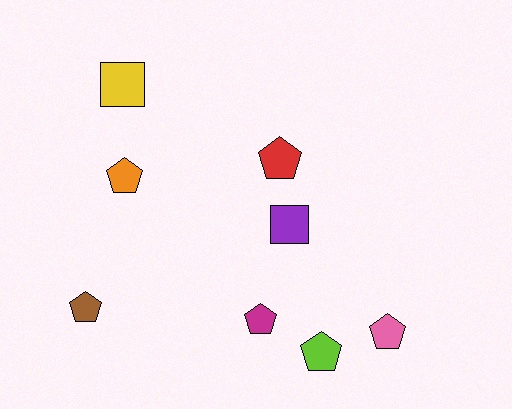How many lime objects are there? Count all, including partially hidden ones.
There is 1 lime object.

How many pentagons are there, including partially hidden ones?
There are 6 pentagons.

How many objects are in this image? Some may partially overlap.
There are 8 objects.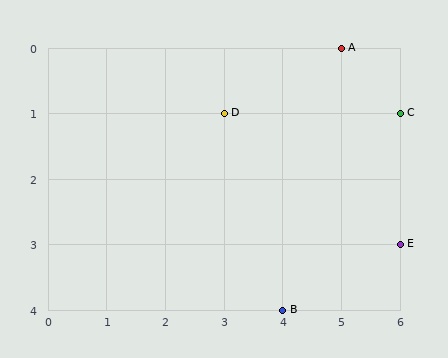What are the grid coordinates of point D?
Point D is at grid coordinates (3, 1).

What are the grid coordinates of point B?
Point B is at grid coordinates (4, 4).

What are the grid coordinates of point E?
Point E is at grid coordinates (6, 3).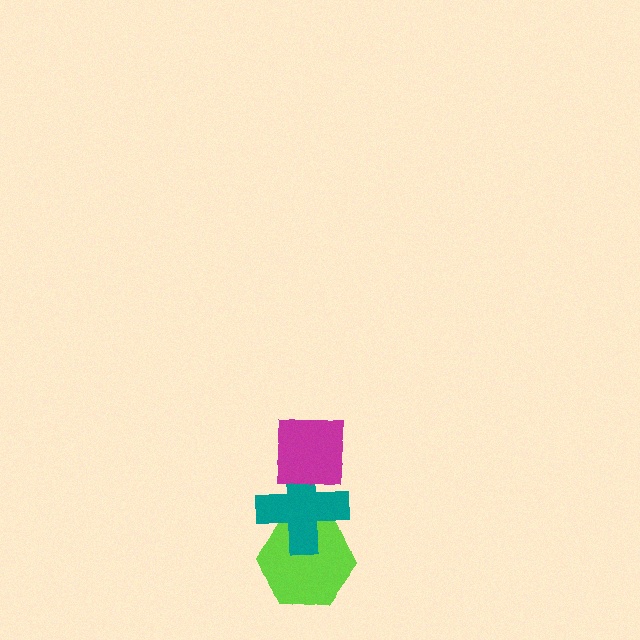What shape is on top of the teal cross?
The magenta square is on top of the teal cross.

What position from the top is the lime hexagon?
The lime hexagon is 3rd from the top.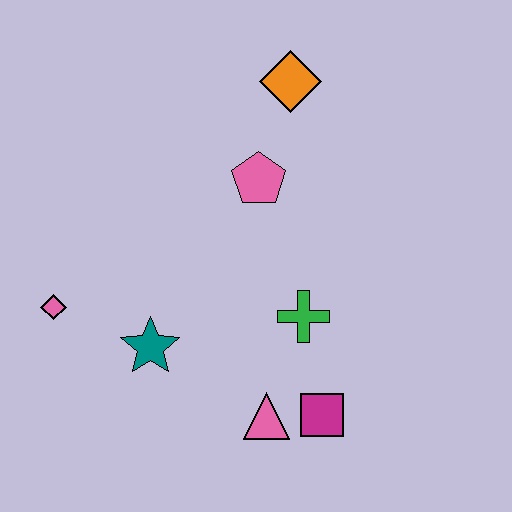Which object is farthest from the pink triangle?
The orange diamond is farthest from the pink triangle.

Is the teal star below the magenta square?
No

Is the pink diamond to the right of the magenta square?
No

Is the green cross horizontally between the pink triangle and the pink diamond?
No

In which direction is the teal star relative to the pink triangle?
The teal star is to the left of the pink triangle.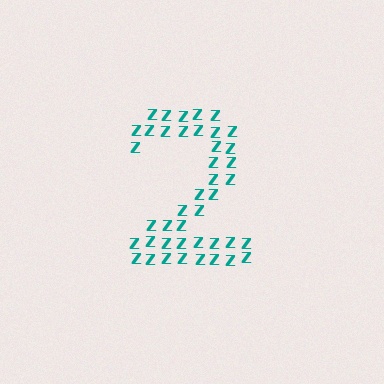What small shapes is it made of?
It is made of small letter Z's.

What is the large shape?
The large shape is the digit 2.